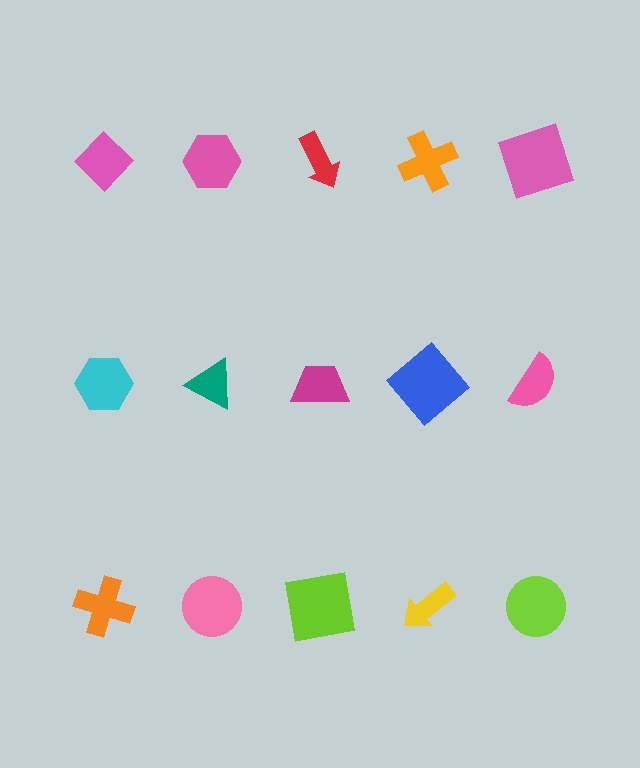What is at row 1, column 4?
An orange cross.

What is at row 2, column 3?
A magenta trapezoid.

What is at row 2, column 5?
A pink semicircle.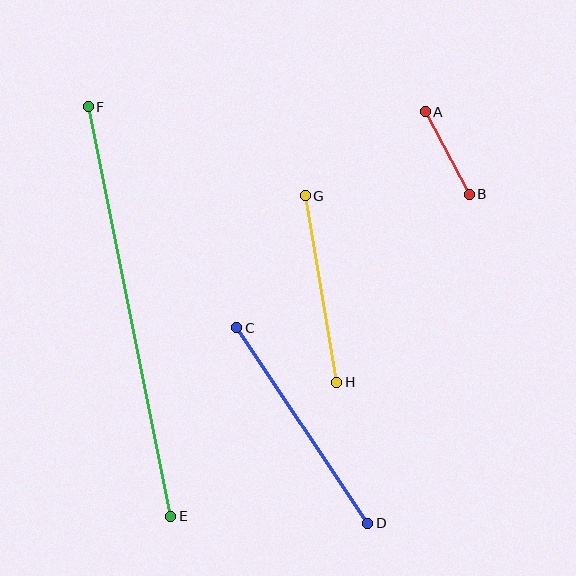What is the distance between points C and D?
The distance is approximately 235 pixels.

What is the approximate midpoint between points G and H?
The midpoint is at approximately (321, 289) pixels.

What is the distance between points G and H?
The distance is approximately 189 pixels.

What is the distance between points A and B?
The distance is approximately 94 pixels.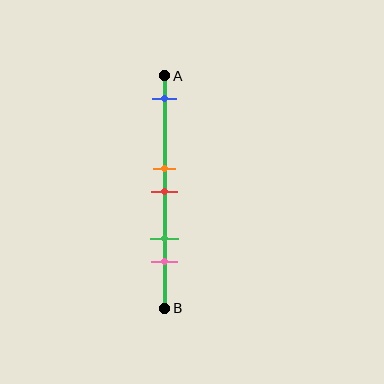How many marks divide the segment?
There are 5 marks dividing the segment.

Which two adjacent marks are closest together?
The orange and red marks are the closest adjacent pair.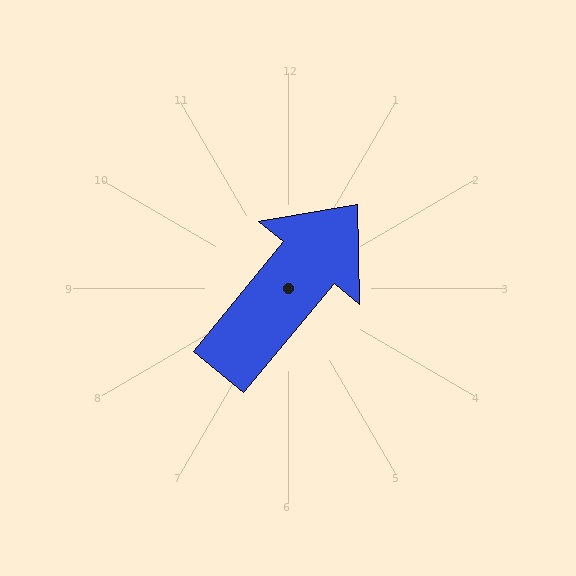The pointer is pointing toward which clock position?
Roughly 1 o'clock.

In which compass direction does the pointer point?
Northeast.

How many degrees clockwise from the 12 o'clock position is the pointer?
Approximately 40 degrees.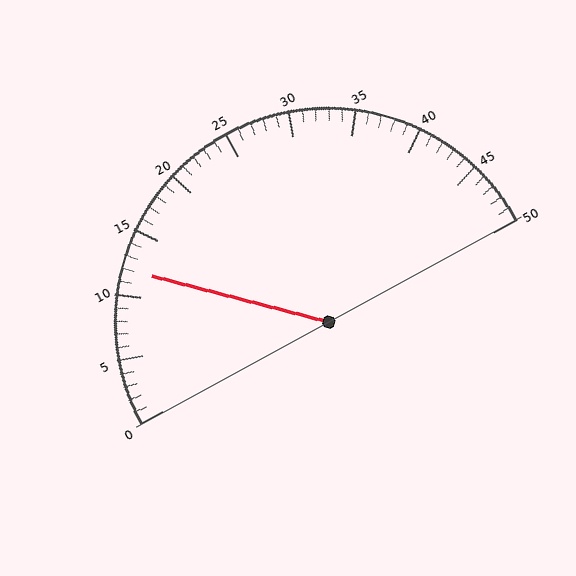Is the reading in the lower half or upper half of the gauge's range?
The reading is in the lower half of the range (0 to 50).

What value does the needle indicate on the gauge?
The needle indicates approximately 12.